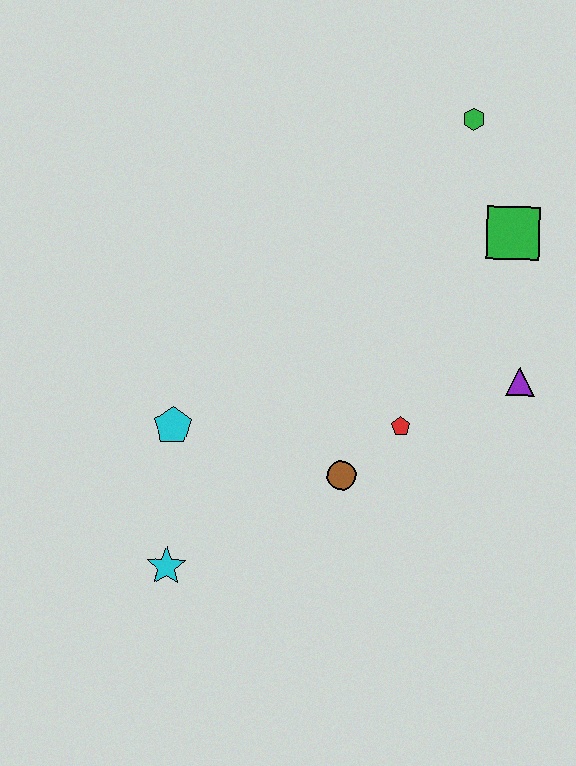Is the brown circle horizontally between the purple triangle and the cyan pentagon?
Yes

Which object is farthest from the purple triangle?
The cyan star is farthest from the purple triangle.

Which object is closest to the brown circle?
The red pentagon is closest to the brown circle.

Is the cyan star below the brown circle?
Yes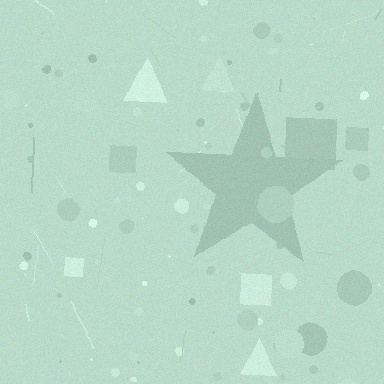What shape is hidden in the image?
A star is hidden in the image.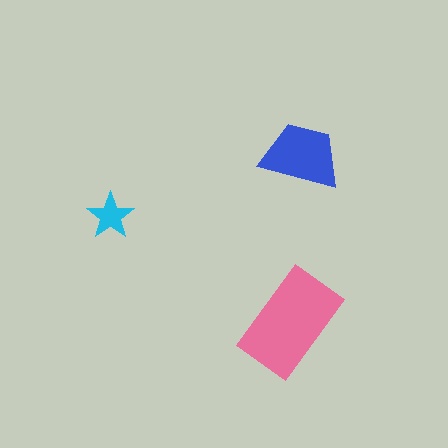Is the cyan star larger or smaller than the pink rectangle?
Smaller.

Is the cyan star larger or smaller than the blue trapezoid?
Smaller.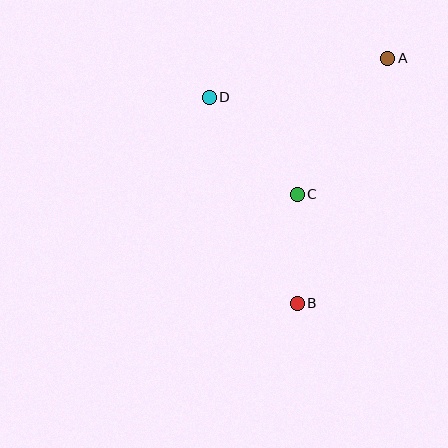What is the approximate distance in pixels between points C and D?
The distance between C and D is approximately 131 pixels.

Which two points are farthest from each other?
Points A and B are farthest from each other.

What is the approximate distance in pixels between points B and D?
The distance between B and D is approximately 224 pixels.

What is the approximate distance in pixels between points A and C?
The distance between A and C is approximately 163 pixels.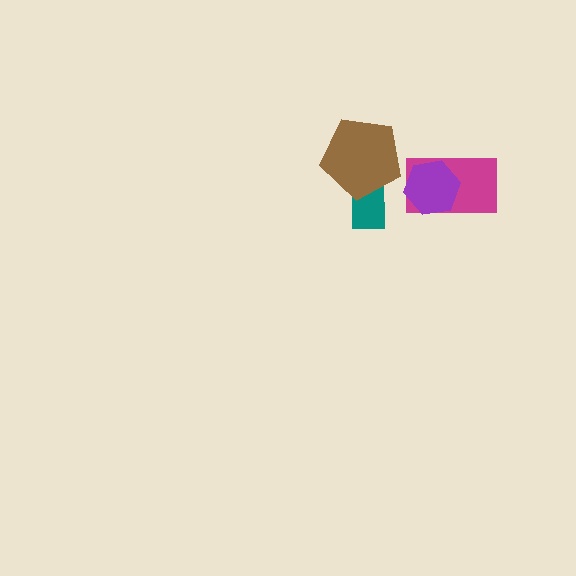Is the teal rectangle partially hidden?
Yes, it is partially covered by another shape.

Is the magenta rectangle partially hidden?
Yes, it is partially covered by another shape.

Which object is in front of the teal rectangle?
The brown pentagon is in front of the teal rectangle.